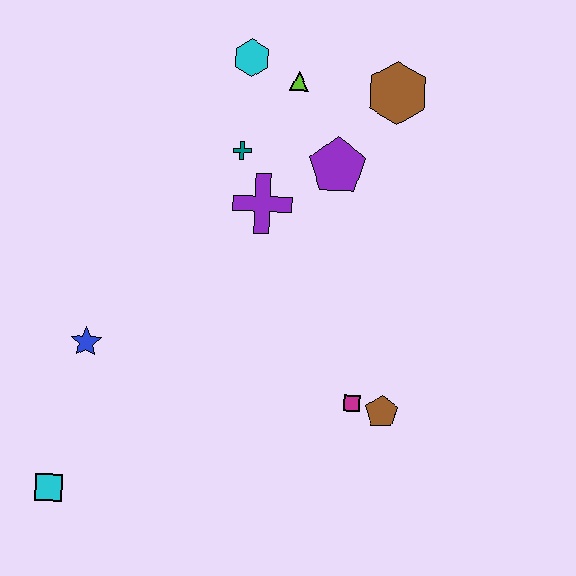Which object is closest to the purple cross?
The teal cross is closest to the purple cross.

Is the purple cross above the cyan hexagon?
No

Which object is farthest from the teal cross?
The cyan square is farthest from the teal cross.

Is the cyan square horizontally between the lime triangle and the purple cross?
No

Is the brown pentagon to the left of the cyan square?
No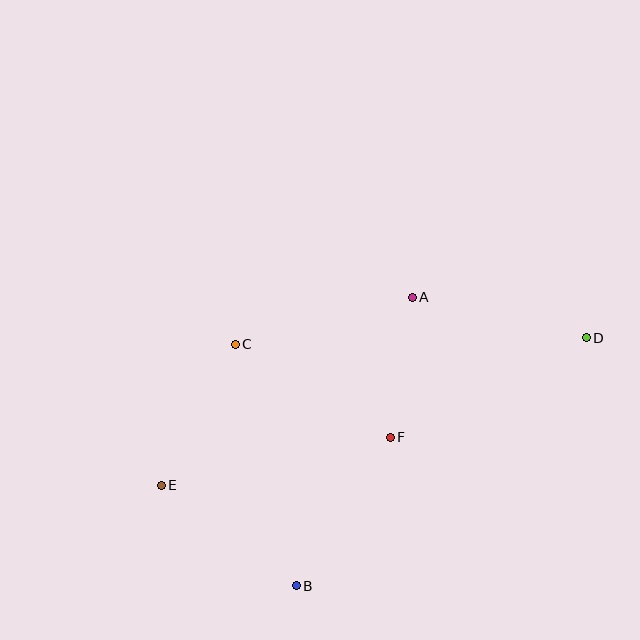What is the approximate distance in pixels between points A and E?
The distance between A and E is approximately 313 pixels.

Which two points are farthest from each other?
Points D and E are farthest from each other.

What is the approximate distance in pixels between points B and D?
The distance between B and D is approximately 381 pixels.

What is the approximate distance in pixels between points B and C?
The distance between B and C is approximately 249 pixels.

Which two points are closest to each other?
Points A and F are closest to each other.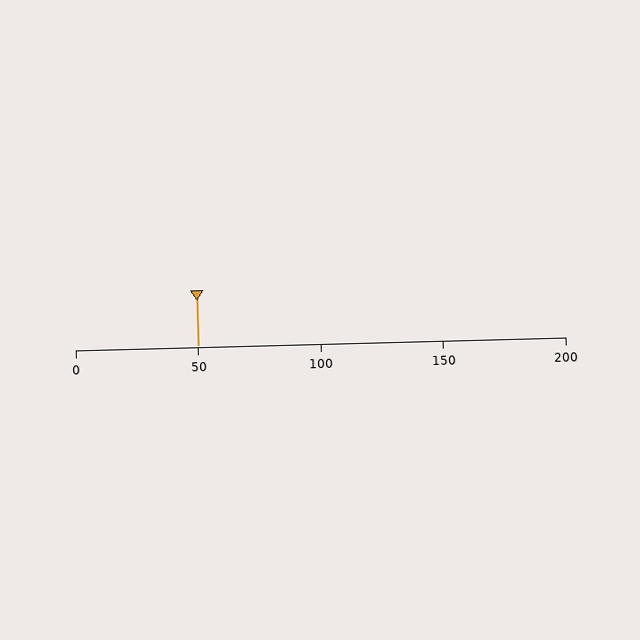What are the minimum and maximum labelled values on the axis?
The axis runs from 0 to 200.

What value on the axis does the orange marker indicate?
The marker indicates approximately 50.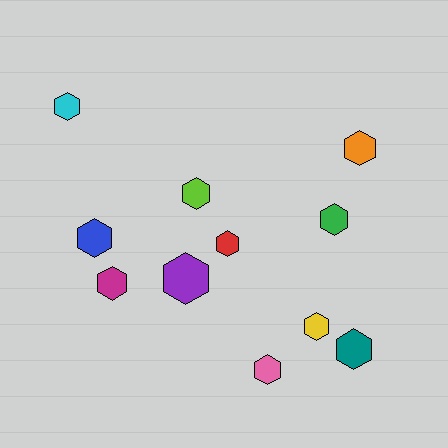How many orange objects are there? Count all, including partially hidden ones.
There is 1 orange object.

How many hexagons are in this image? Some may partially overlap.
There are 11 hexagons.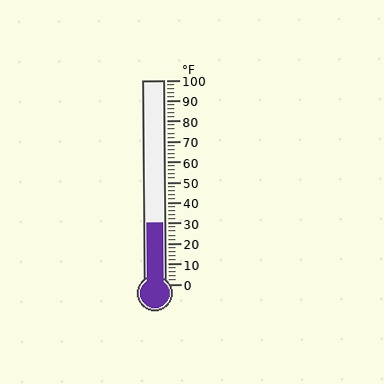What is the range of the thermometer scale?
The thermometer scale ranges from 0°F to 100°F.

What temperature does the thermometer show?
The thermometer shows approximately 30°F.